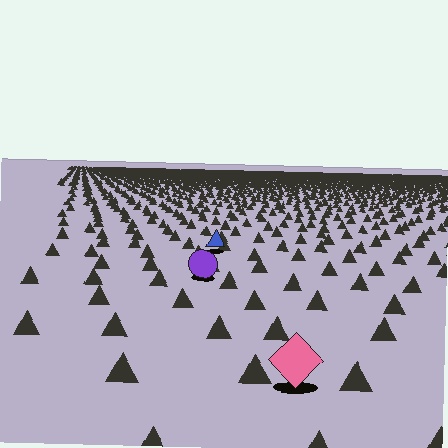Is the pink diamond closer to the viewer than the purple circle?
Yes. The pink diamond is closer — you can tell from the texture gradient: the ground texture is coarser near it.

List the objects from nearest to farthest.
From nearest to farthest: the pink diamond, the purple circle, the blue triangle.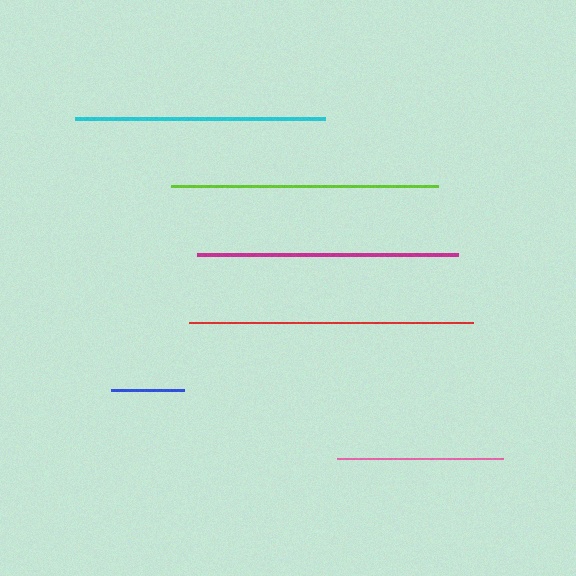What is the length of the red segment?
The red segment is approximately 284 pixels long.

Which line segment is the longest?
The red line is the longest at approximately 284 pixels.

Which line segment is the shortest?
The blue line is the shortest at approximately 74 pixels.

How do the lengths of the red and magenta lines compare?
The red and magenta lines are approximately the same length.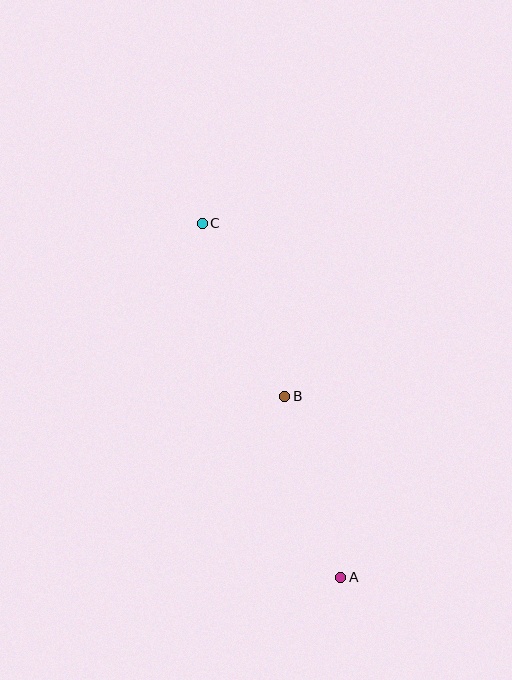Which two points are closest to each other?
Points A and B are closest to each other.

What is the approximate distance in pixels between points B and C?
The distance between B and C is approximately 192 pixels.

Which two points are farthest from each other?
Points A and C are farthest from each other.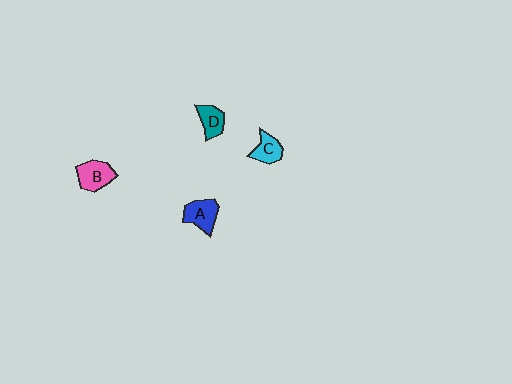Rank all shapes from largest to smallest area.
From largest to smallest: B (pink), A (blue), D (teal), C (cyan).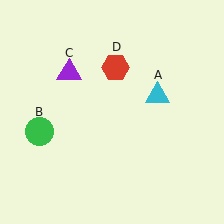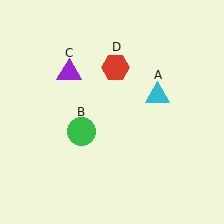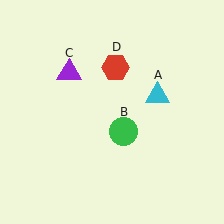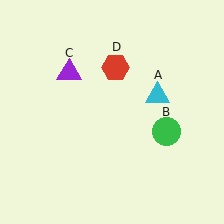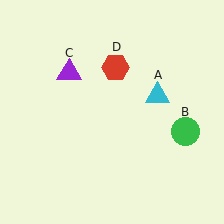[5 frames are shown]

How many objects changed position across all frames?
1 object changed position: green circle (object B).